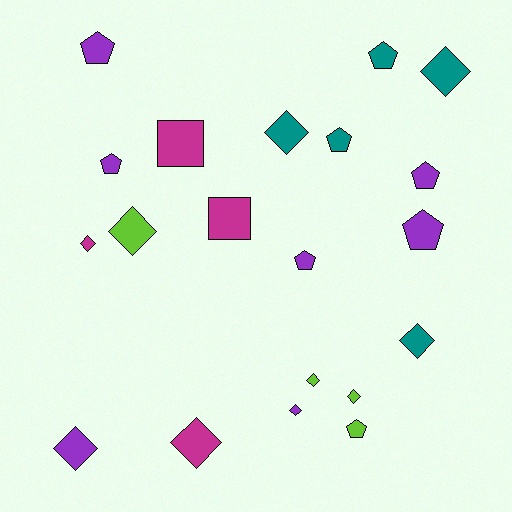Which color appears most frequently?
Purple, with 7 objects.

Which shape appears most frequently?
Diamond, with 10 objects.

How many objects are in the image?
There are 20 objects.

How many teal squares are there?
There are no teal squares.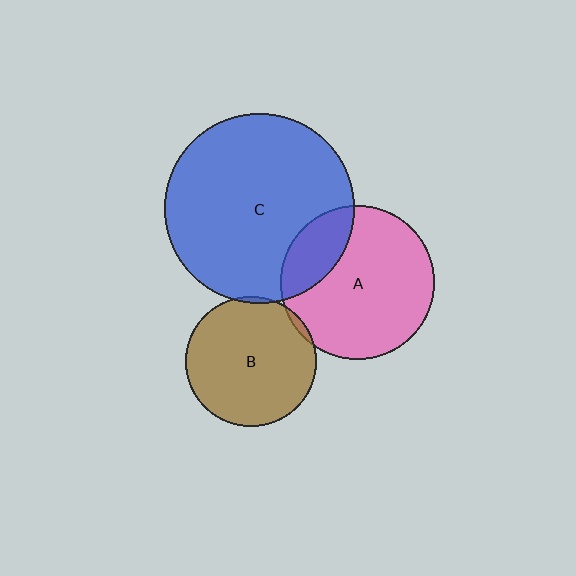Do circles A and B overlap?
Yes.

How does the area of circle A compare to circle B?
Approximately 1.4 times.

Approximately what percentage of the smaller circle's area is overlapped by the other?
Approximately 5%.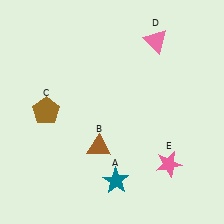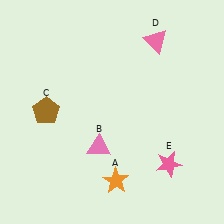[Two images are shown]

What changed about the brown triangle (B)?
In Image 1, B is brown. In Image 2, it changed to pink.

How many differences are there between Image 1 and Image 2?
There are 2 differences between the two images.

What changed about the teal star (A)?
In Image 1, A is teal. In Image 2, it changed to orange.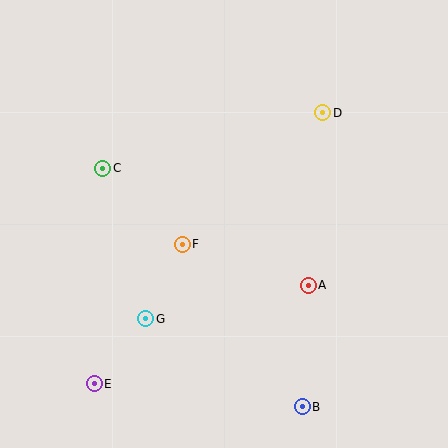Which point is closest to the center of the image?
Point F at (182, 244) is closest to the center.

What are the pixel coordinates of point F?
Point F is at (182, 244).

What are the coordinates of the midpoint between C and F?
The midpoint between C and F is at (142, 206).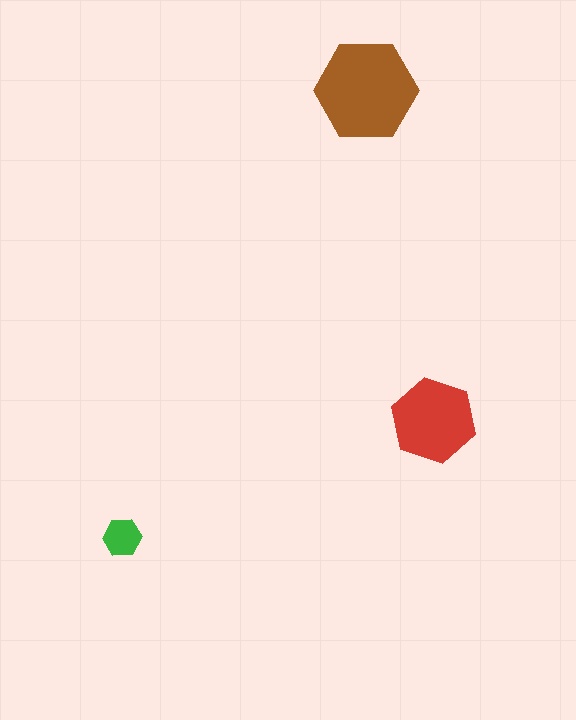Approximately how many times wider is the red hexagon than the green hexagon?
About 2 times wider.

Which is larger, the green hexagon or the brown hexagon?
The brown one.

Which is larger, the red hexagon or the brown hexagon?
The brown one.